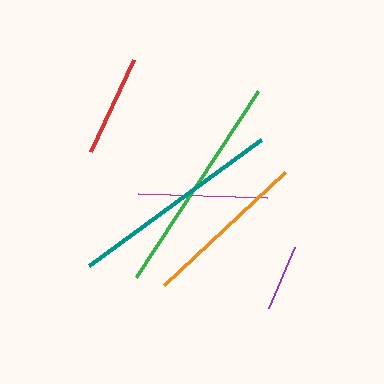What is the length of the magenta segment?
The magenta segment is approximately 129 pixels long.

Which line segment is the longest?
The green line is the longest at approximately 222 pixels.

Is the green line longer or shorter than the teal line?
The green line is longer than the teal line.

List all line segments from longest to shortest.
From longest to shortest: green, teal, orange, magenta, red, purple.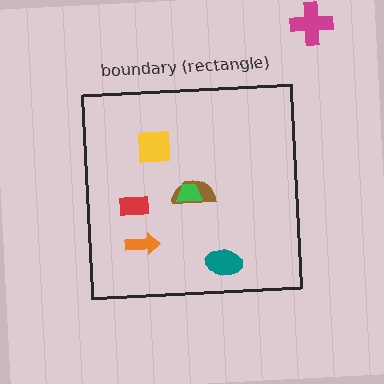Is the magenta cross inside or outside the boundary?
Outside.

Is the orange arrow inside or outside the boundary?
Inside.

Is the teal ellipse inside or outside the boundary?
Inside.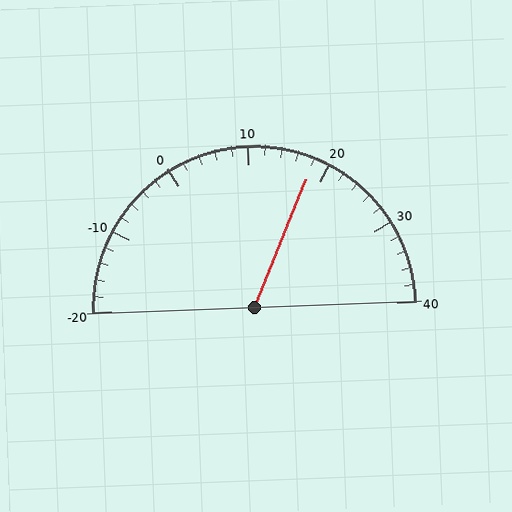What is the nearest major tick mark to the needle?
The nearest major tick mark is 20.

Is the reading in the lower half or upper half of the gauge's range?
The reading is in the upper half of the range (-20 to 40).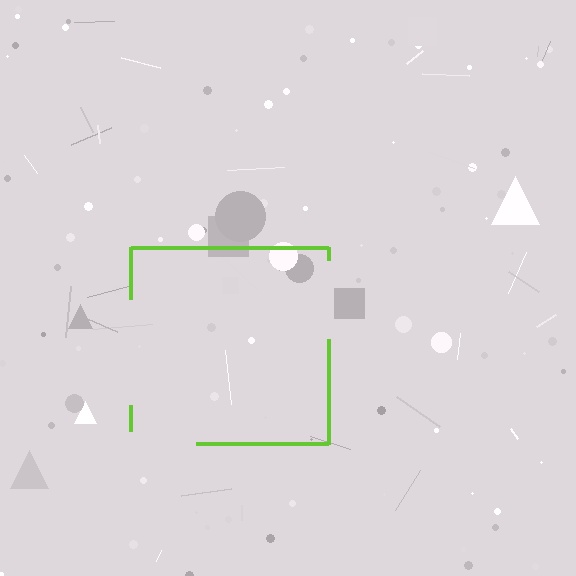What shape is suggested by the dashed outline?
The dashed outline suggests a square.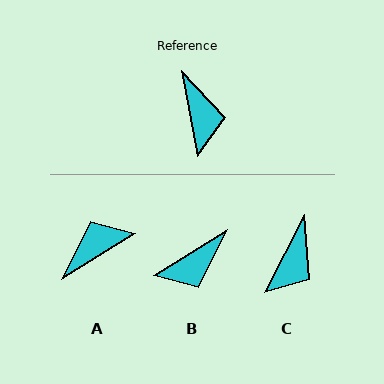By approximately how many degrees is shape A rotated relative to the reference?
Approximately 111 degrees counter-clockwise.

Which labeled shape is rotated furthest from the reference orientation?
A, about 111 degrees away.